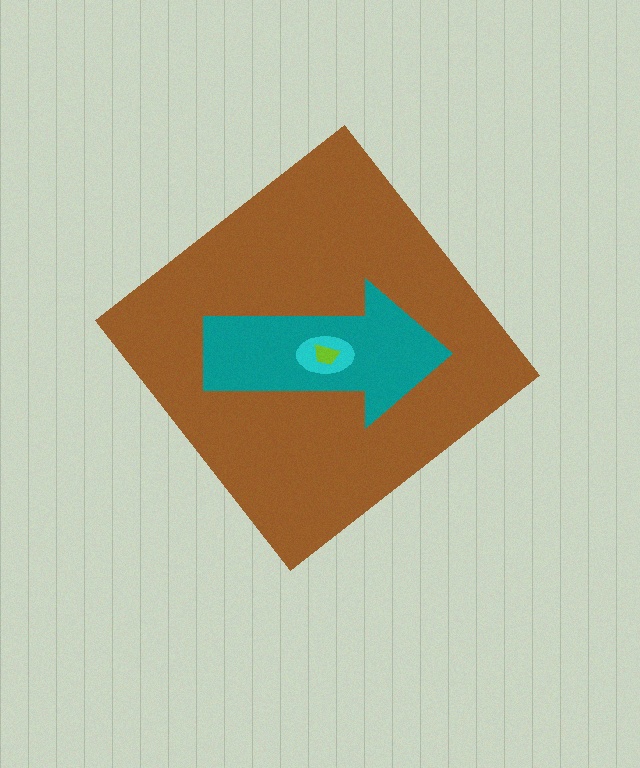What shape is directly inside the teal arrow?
The cyan ellipse.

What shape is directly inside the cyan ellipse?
The lime trapezoid.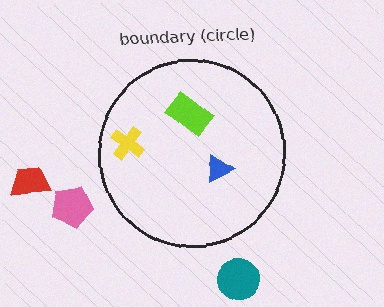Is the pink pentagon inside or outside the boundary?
Outside.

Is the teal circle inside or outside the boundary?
Outside.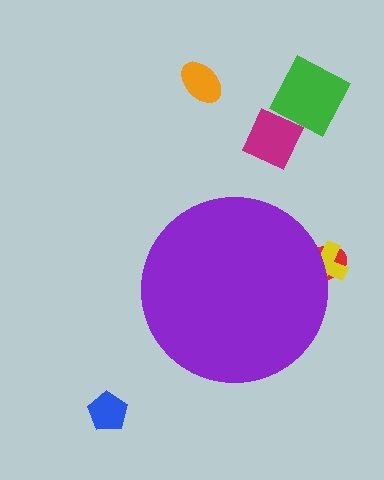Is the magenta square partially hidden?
No, the magenta square is fully visible.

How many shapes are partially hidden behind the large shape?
2 shapes are partially hidden.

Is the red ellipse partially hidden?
Yes, the red ellipse is partially hidden behind the purple circle.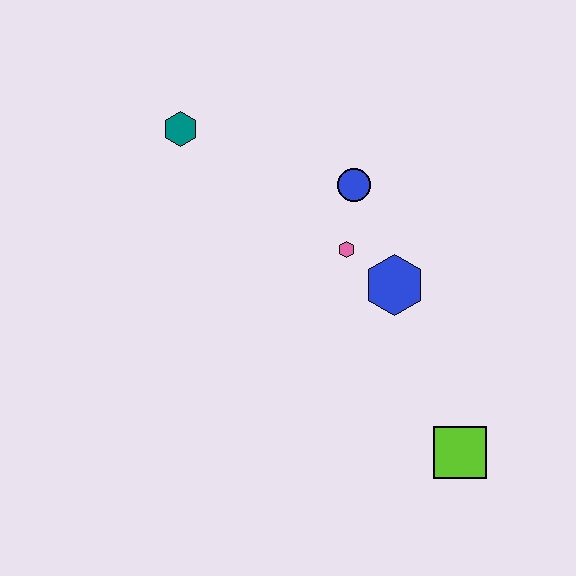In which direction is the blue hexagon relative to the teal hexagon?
The blue hexagon is to the right of the teal hexagon.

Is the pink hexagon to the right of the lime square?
No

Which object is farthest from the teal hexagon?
The lime square is farthest from the teal hexagon.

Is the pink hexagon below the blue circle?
Yes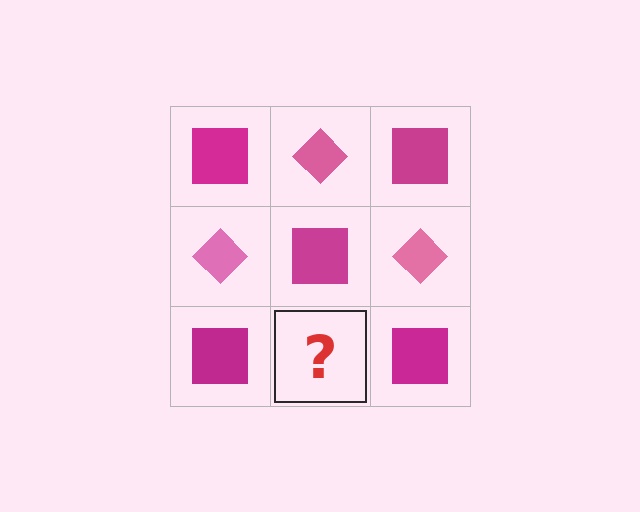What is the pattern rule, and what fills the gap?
The rule is that it alternates magenta square and pink diamond in a checkerboard pattern. The gap should be filled with a pink diamond.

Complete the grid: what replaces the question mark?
The question mark should be replaced with a pink diamond.